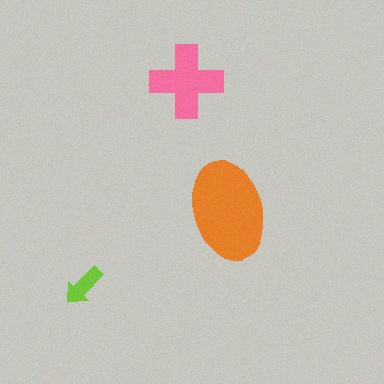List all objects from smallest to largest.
The lime arrow, the pink cross, the orange ellipse.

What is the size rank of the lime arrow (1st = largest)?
3rd.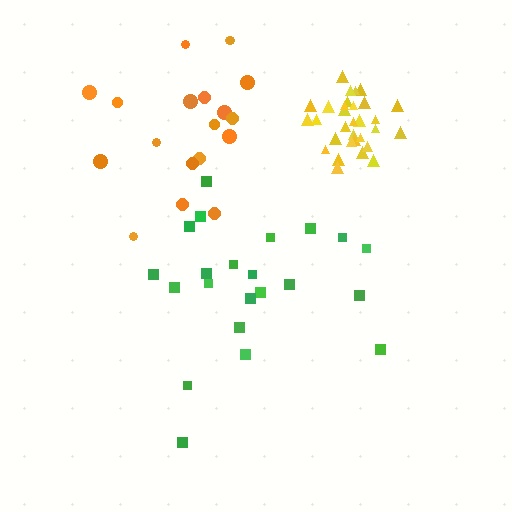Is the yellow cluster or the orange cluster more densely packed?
Yellow.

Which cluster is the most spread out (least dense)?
Green.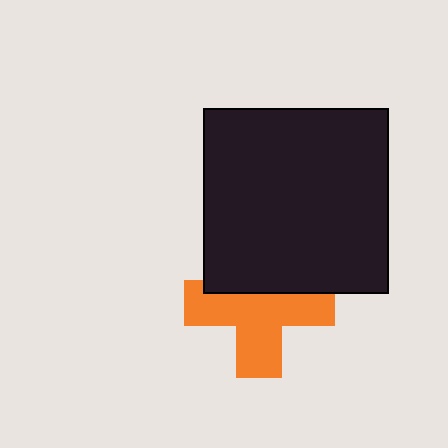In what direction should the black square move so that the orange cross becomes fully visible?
The black square should move up. That is the shortest direction to clear the overlap and leave the orange cross fully visible.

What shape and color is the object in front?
The object in front is a black square.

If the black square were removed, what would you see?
You would see the complete orange cross.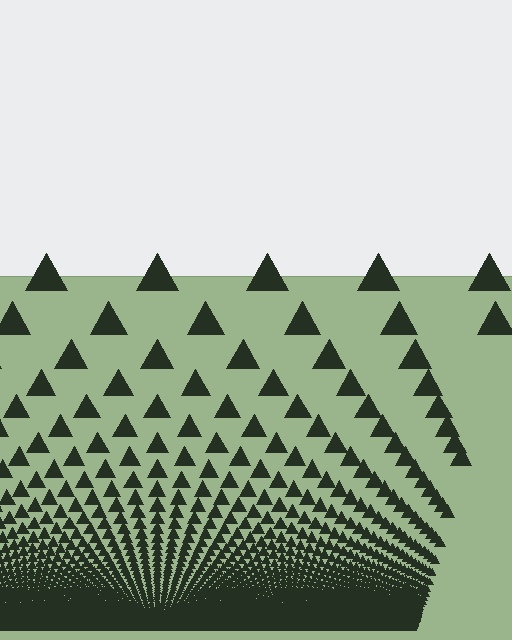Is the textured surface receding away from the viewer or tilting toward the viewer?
The surface appears to tilt toward the viewer. Texture elements get larger and sparser toward the top.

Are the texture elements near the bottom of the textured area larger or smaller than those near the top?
Smaller. The gradient is inverted — elements near the bottom are smaller and denser.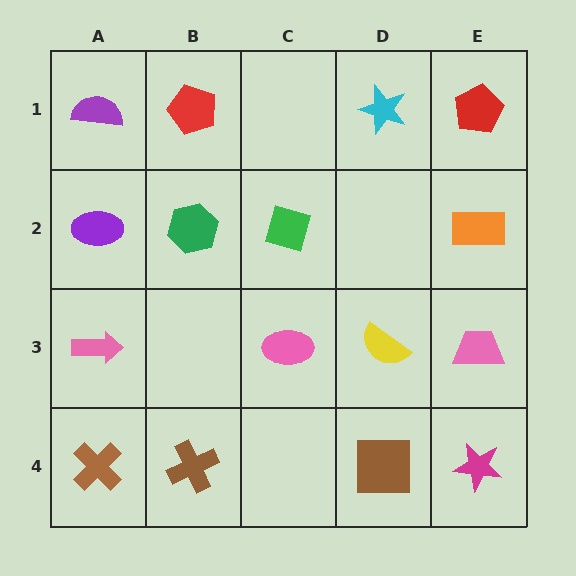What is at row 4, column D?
A brown square.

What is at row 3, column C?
A pink ellipse.